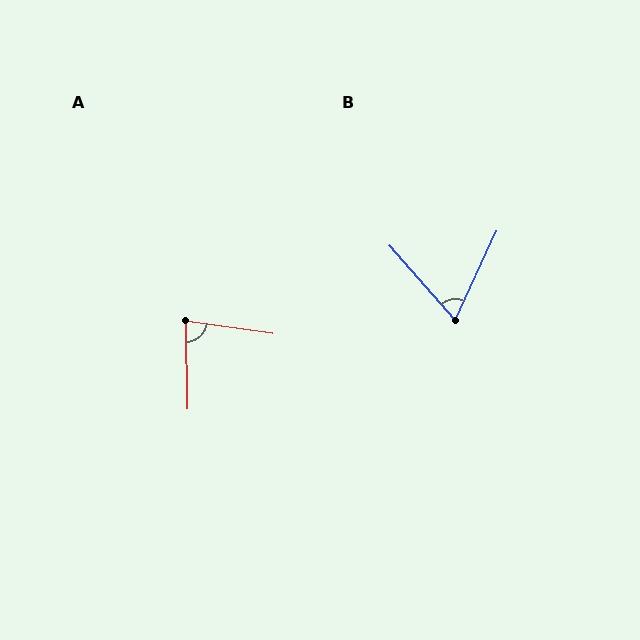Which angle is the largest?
A, at approximately 81 degrees.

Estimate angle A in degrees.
Approximately 81 degrees.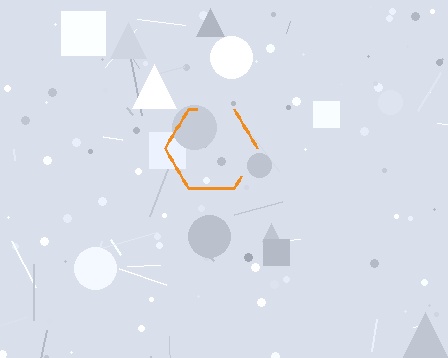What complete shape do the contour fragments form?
The contour fragments form a hexagon.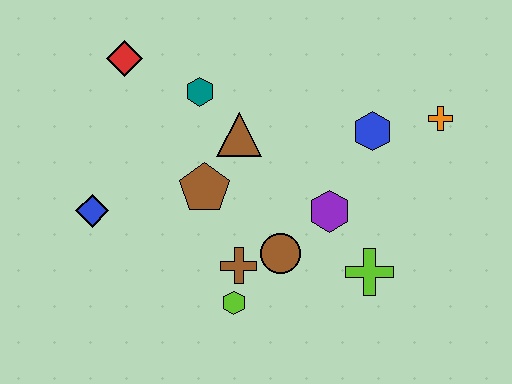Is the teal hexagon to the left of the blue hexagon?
Yes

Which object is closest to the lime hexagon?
The brown cross is closest to the lime hexagon.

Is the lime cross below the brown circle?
Yes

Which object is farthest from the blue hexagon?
The blue diamond is farthest from the blue hexagon.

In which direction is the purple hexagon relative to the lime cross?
The purple hexagon is above the lime cross.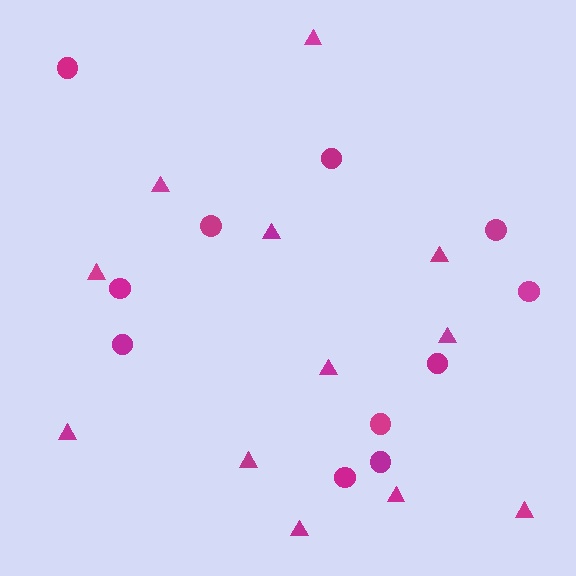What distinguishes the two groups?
There are 2 groups: one group of triangles (12) and one group of circles (11).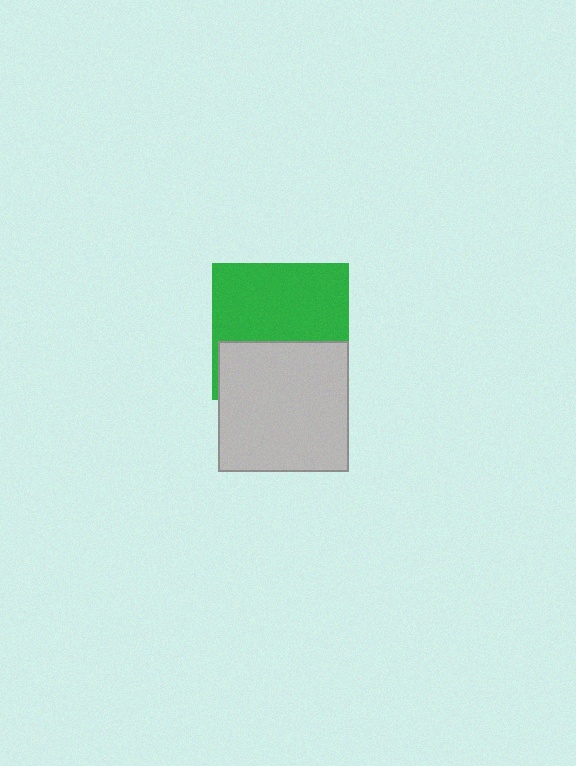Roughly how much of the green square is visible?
About half of it is visible (roughly 59%).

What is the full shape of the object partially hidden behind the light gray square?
The partially hidden object is a green square.